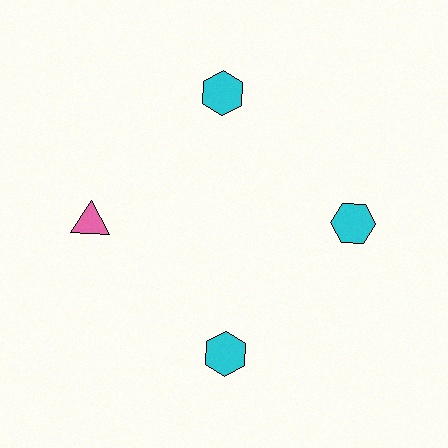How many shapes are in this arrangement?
There are 4 shapes arranged in a ring pattern.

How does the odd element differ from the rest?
It differs in both color (pink instead of cyan) and shape (triangle instead of hexagon).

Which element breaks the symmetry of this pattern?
The pink triangle at roughly the 9 o'clock position breaks the symmetry. All other shapes are cyan hexagons.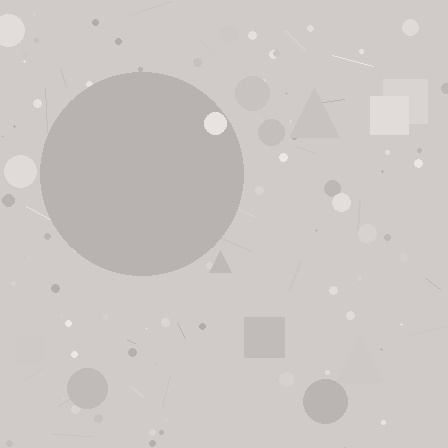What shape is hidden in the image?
A circle is hidden in the image.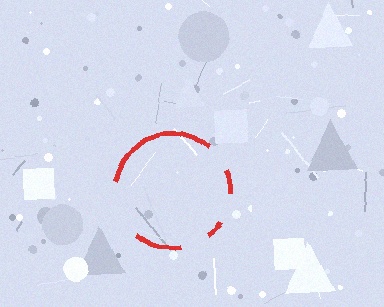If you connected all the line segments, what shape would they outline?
They would outline a circle.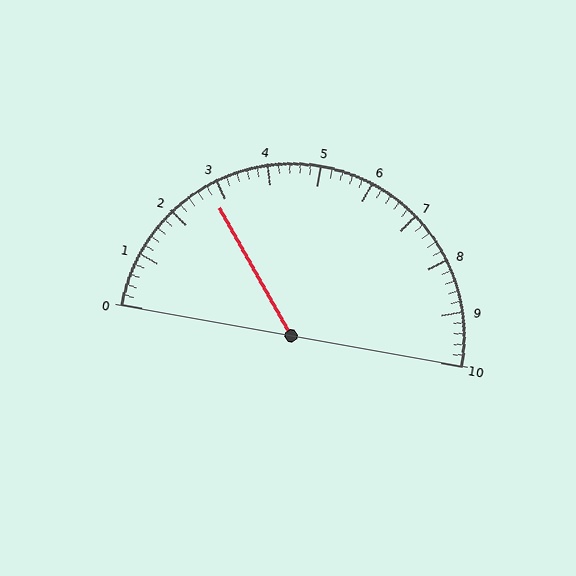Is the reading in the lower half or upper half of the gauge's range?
The reading is in the lower half of the range (0 to 10).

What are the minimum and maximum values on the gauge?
The gauge ranges from 0 to 10.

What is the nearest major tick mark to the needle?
The nearest major tick mark is 3.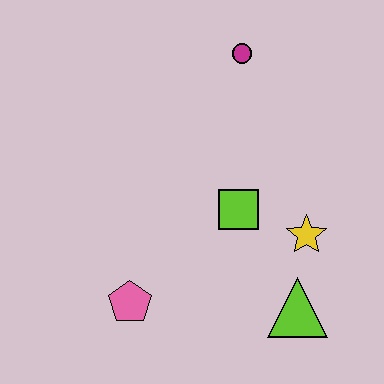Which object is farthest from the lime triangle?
The magenta circle is farthest from the lime triangle.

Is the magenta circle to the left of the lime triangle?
Yes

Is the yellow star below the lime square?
Yes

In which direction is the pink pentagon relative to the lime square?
The pink pentagon is to the left of the lime square.